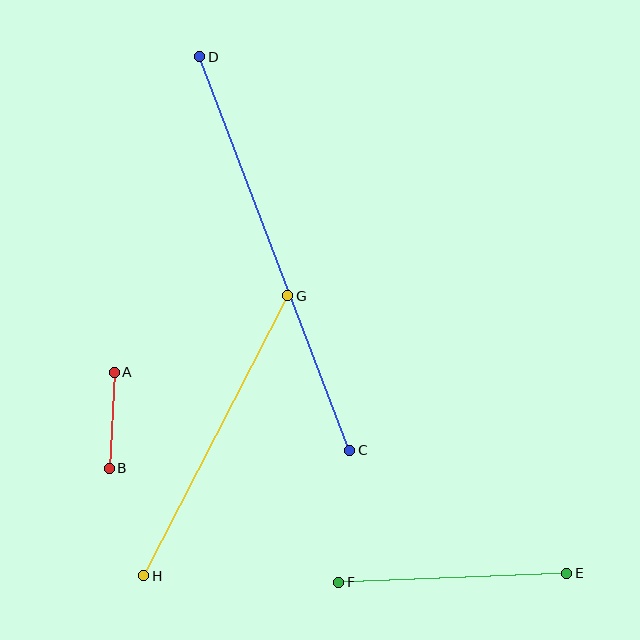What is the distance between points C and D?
The distance is approximately 421 pixels.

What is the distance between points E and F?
The distance is approximately 228 pixels.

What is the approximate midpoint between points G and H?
The midpoint is at approximately (216, 436) pixels.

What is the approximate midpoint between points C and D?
The midpoint is at approximately (275, 254) pixels.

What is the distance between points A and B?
The distance is approximately 96 pixels.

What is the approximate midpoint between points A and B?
The midpoint is at approximately (112, 420) pixels.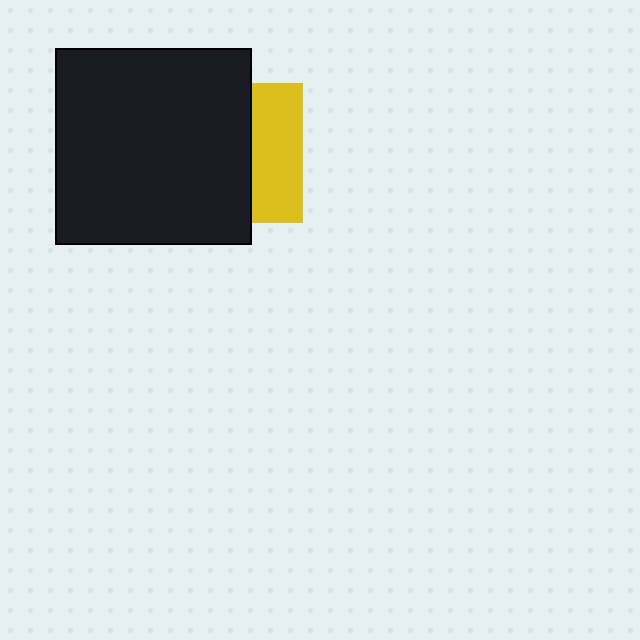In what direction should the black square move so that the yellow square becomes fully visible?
The black square should move left. That is the shortest direction to clear the overlap and leave the yellow square fully visible.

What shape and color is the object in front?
The object in front is a black square.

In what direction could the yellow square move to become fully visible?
The yellow square could move right. That would shift it out from behind the black square entirely.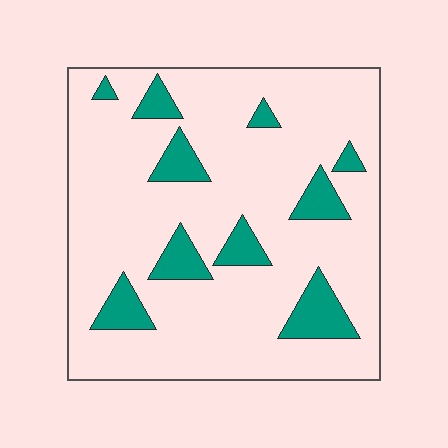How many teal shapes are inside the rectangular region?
10.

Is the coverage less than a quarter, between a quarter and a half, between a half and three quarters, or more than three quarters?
Less than a quarter.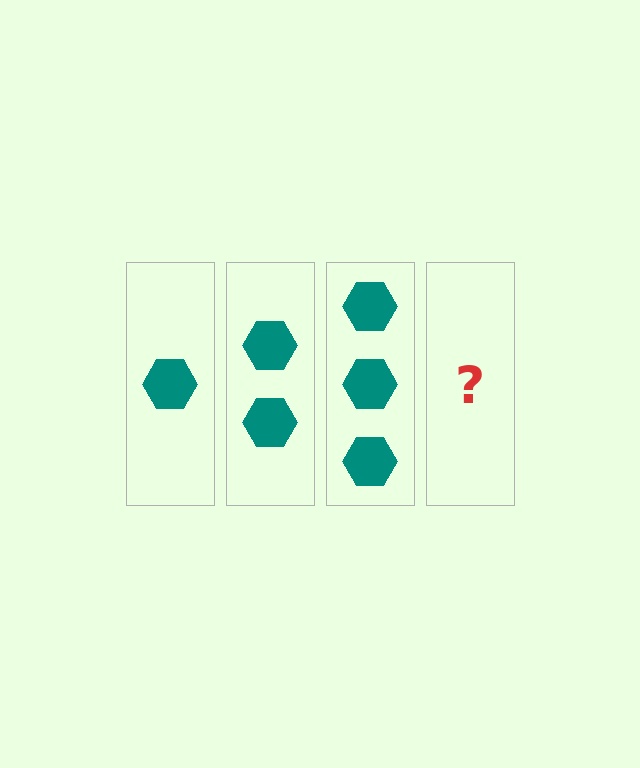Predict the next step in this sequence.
The next step is 4 hexagons.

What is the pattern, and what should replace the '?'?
The pattern is that each step adds one more hexagon. The '?' should be 4 hexagons.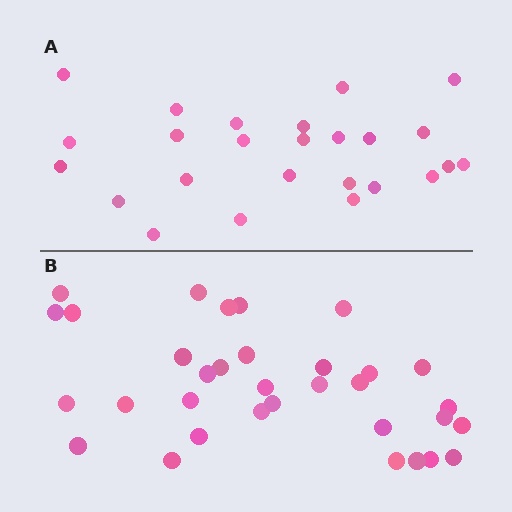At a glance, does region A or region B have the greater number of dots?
Region B (the bottom region) has more dots.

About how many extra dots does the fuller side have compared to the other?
Region B has roughly 8 or so more dots than region A.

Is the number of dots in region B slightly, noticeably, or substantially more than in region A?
Region B has noticeably more, but not dramatically so. The ratio is roughly 1.3 to 1.